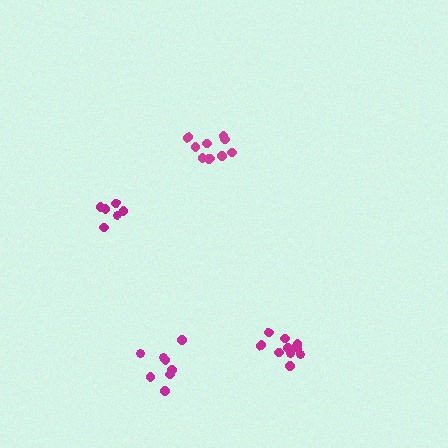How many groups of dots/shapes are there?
There are 4 groups.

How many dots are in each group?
Group 1: 8 dots, Group 2: 11 dots, Group 3: 10 dots, Group 4: 6 dots (35 total).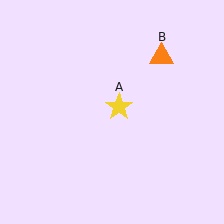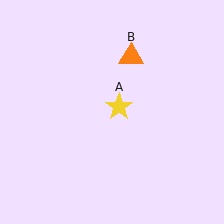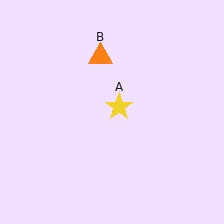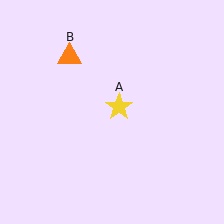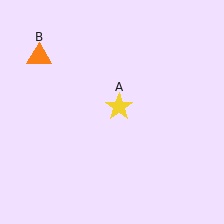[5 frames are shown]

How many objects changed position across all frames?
1 object changed position: orange triangle (object B).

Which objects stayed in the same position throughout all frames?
Yellow star (object A) remained stationary.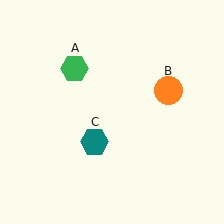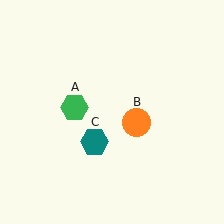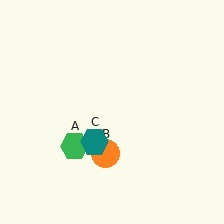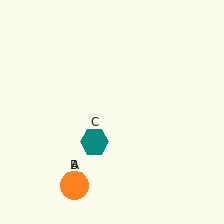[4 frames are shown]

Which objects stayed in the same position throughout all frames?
Teal hexagon (object C) remained stationary.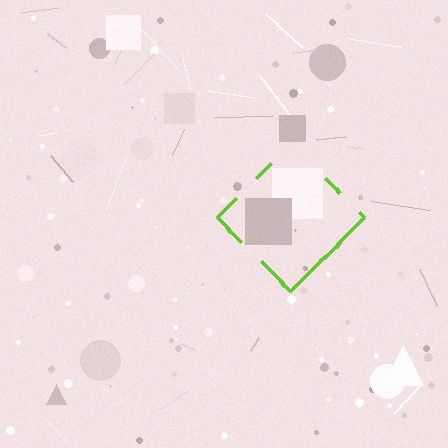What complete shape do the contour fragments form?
The contour fragments form a diamond.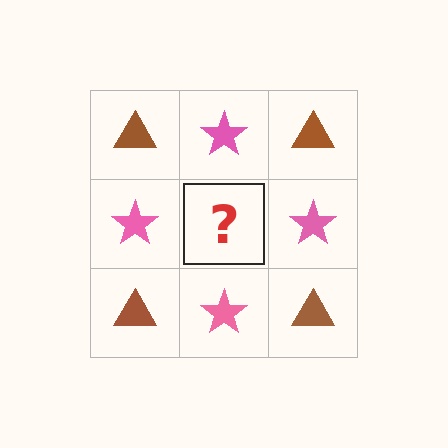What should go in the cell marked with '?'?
The missing cell should contain a brown triangle.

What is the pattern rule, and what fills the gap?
The rule is that it alternates brown triangle and pink star in a checkerboard pattern. The gap should be filled with a brown triangle.